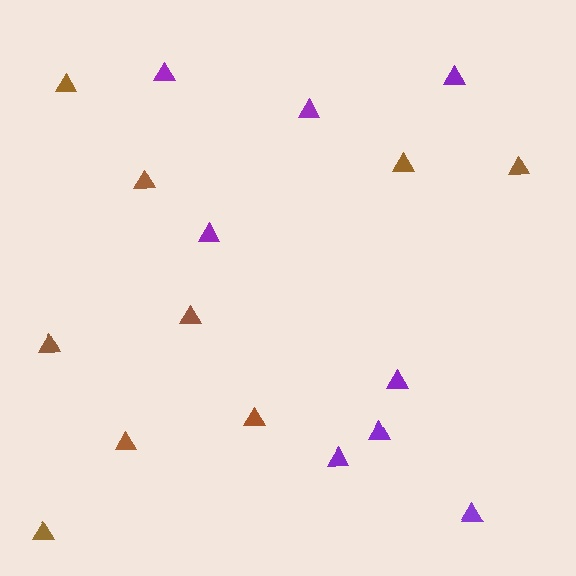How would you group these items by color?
There are 2 groups: one group of purple triangles (8) and one group of brown triangles (9).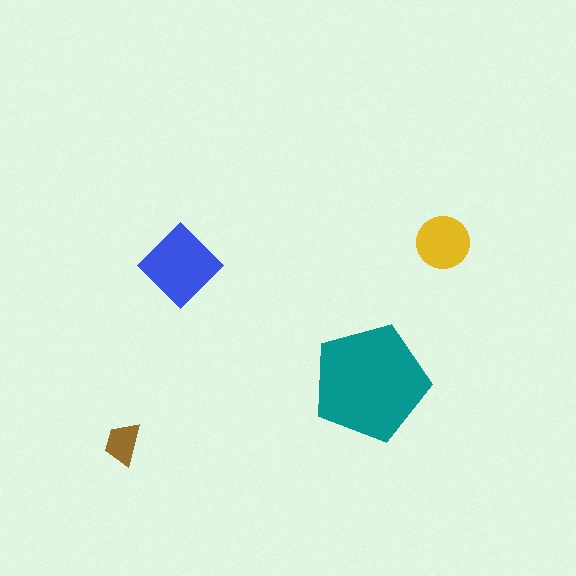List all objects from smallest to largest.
The brown trapezoid, the yellow circle, the blue diamond, the teal pentagon.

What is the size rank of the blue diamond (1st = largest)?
2nd.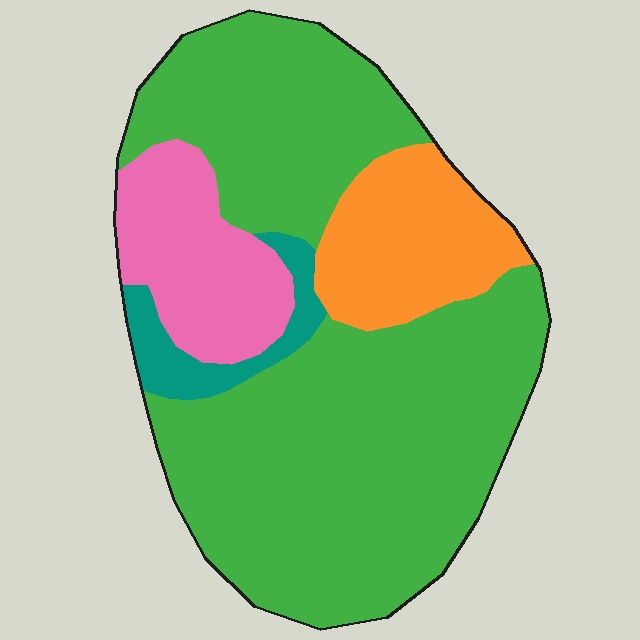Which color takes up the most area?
Green, at roughly 65%.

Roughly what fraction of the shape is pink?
Pink takes up about one eighth (1/8) of the shape.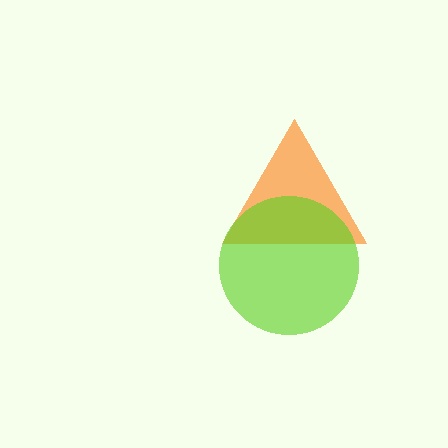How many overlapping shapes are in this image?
There are 2 overlapping shapes in the image.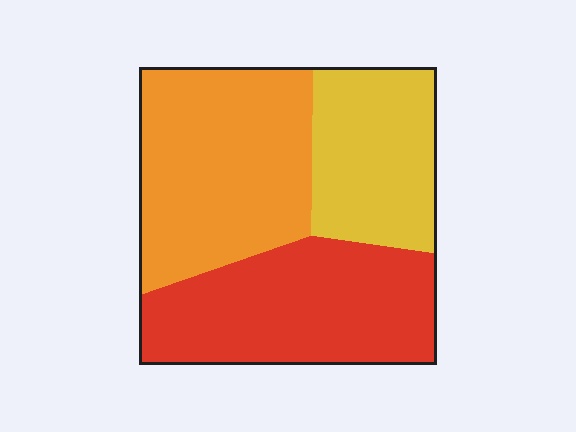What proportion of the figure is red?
Red covers about 35% of the figure.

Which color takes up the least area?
Yellow, at roughly 25%.